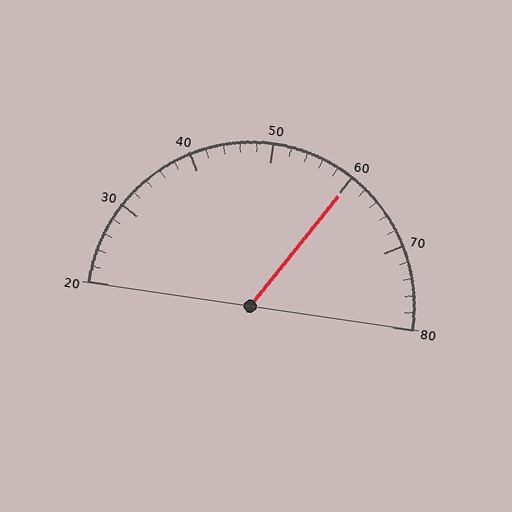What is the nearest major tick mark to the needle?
The nearest major tick mark is 60.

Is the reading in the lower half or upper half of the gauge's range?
The reading is in the upper half of the range (20 to 80).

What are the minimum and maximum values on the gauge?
The gauge ranges from 20 to 80.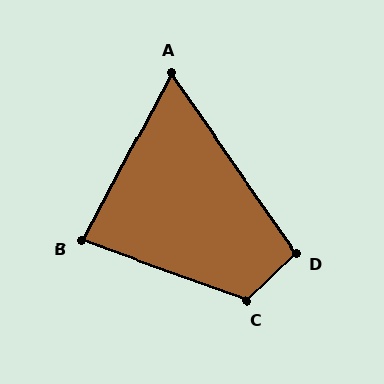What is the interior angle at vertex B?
Approximately 82 degrees (acute).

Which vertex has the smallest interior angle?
A, at approximately 63 degrees.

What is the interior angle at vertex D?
Approximately 98 degrees (obtuse).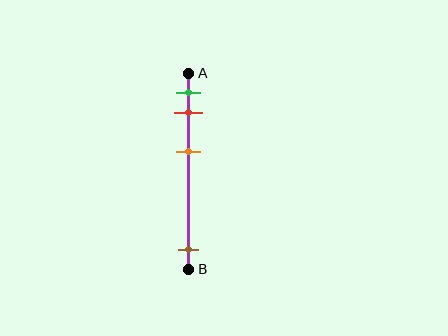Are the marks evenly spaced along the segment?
No, the marks are not evenly spaced.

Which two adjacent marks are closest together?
The green and red marks are the closest adjacent pair.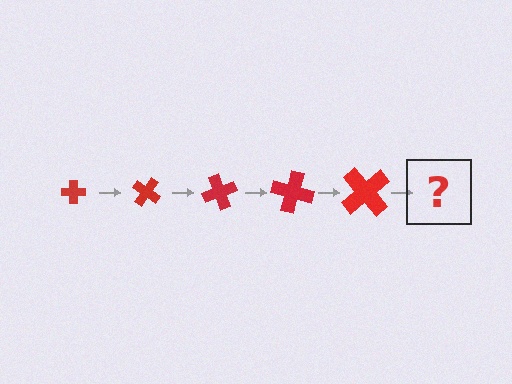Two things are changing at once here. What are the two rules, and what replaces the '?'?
The two rules are that the cross grows larger each step and it rotates 35 degrees each step. The '?' should be a cross, larger than the previous one and rotated 175 degrees from the start.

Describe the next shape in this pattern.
It should be a cross, larger than the previous one and rotated 175 degrees from the start.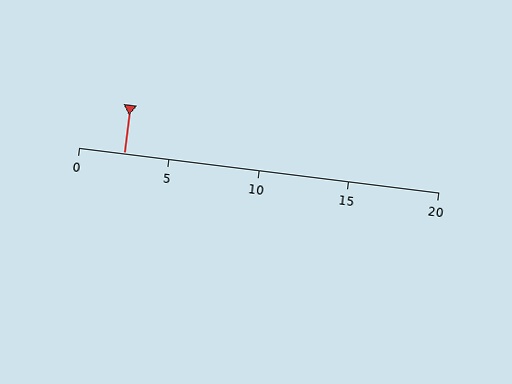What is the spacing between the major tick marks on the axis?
The major ticks are spaced 5 apart.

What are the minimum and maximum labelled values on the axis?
The axis runs from 0 to 20.